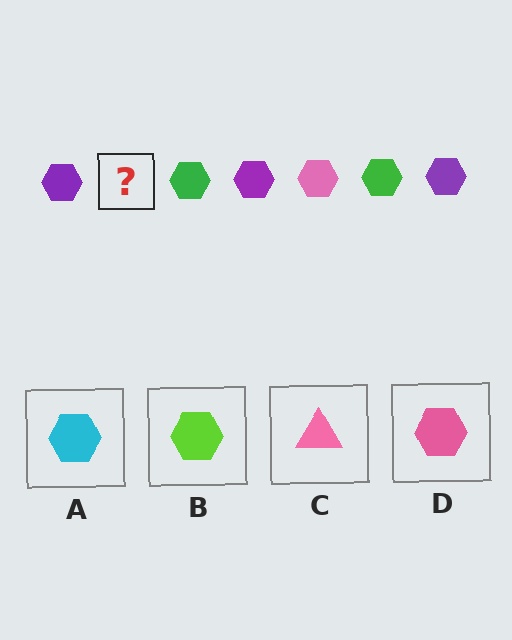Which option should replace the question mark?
Option D.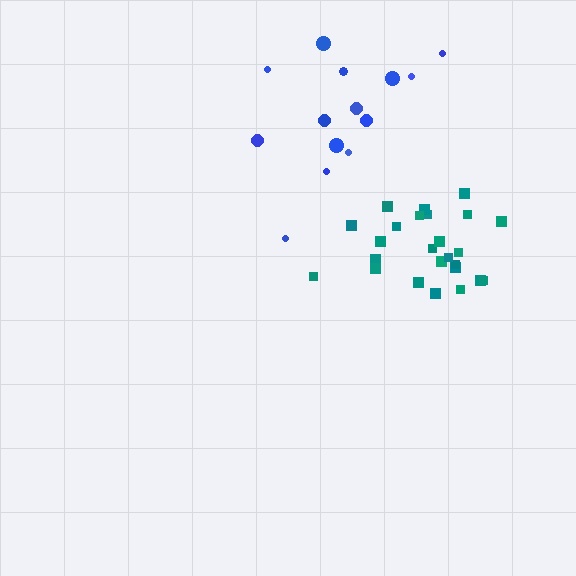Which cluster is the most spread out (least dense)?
Blue.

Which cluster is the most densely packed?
Teal.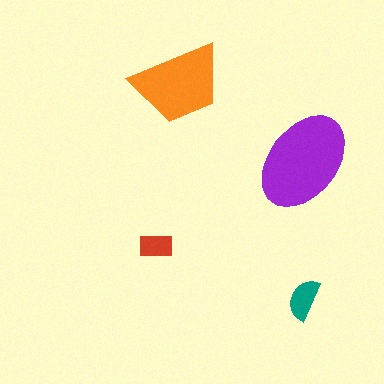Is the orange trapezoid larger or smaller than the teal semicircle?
Larger.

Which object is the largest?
The purple ellipse.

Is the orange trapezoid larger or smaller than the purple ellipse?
Smaller.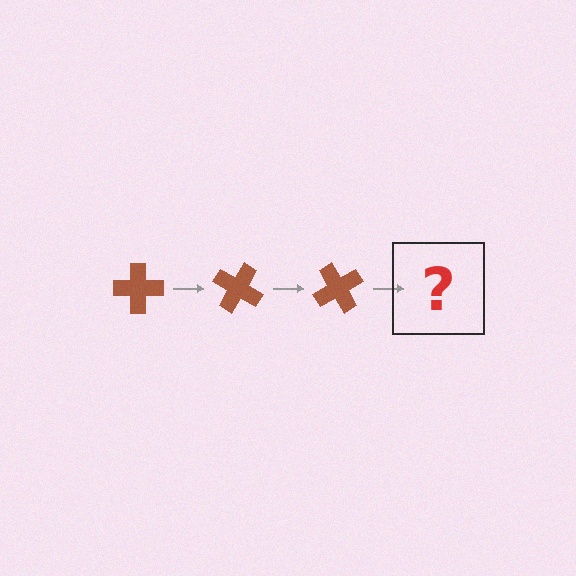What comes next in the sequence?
The next element should be a brown cross rotated 90 degrees.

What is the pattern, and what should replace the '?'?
The pattern is that the cross rotates 30 degrees each step. The '?' should be a brown cross rotated 90 degrees.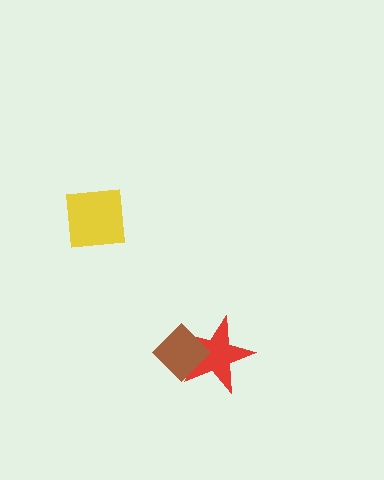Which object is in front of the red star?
The brown diamond is in front of the red star.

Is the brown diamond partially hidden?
No, no other shape covers it.